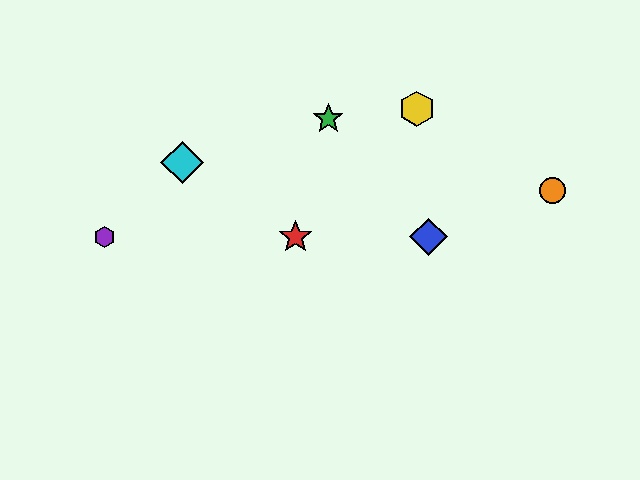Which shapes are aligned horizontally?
The red star, the blue diamond, the purple hexagon are aligned horizontally.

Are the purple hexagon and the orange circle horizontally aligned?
No, the purple hexagon is at y≈237 and the orange circle is at y≈191.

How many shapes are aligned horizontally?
3 shapes (the red star, the blue diamond, the purple hexagon) are aligned horizontally.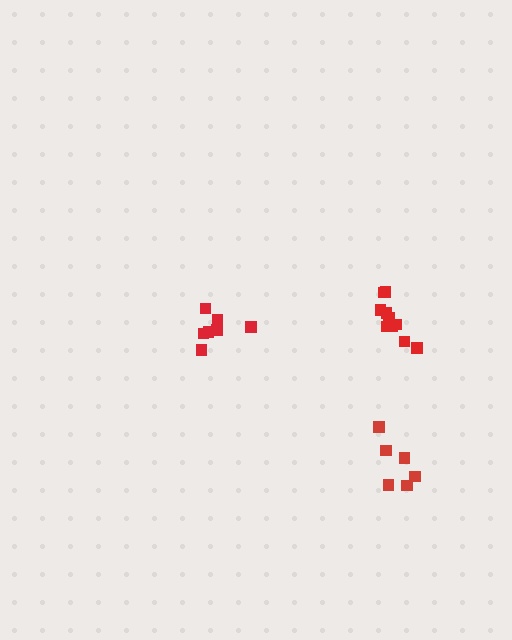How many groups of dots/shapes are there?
There are 3 groups.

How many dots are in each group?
Group 1: 6 dots, Group 2: 10 dots, Group 3: 7 dots (23 total).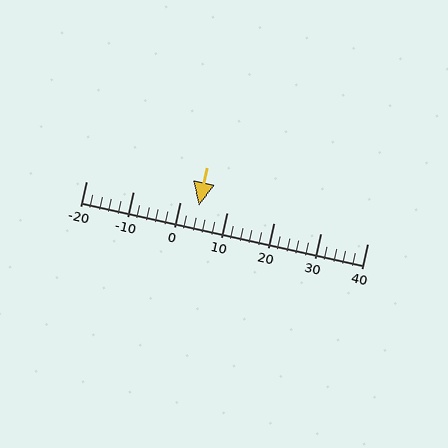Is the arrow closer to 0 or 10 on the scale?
The arrow is closer to 0.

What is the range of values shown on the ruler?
The ruler shows values from -20 to 40.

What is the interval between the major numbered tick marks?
The major tick marks are spaced 10 units apart.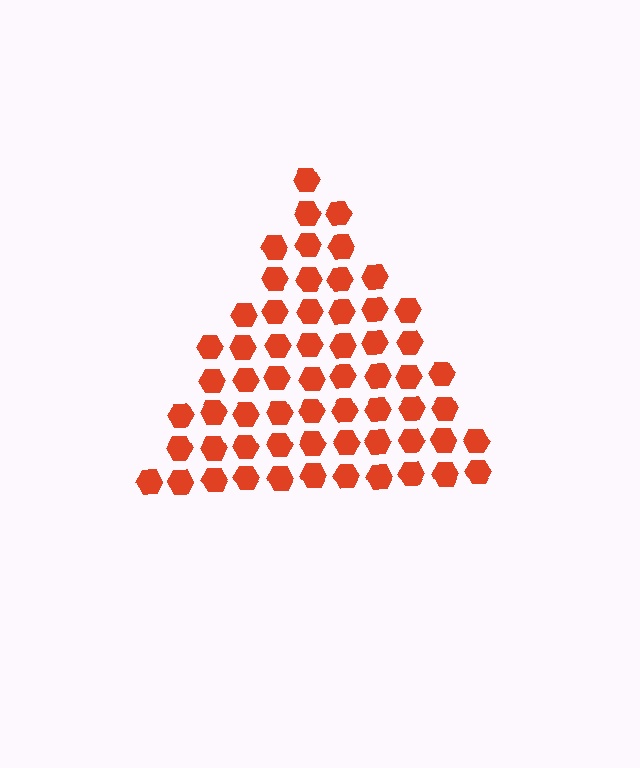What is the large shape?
The large shape is a triangle.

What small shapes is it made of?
It is made of small hexagons.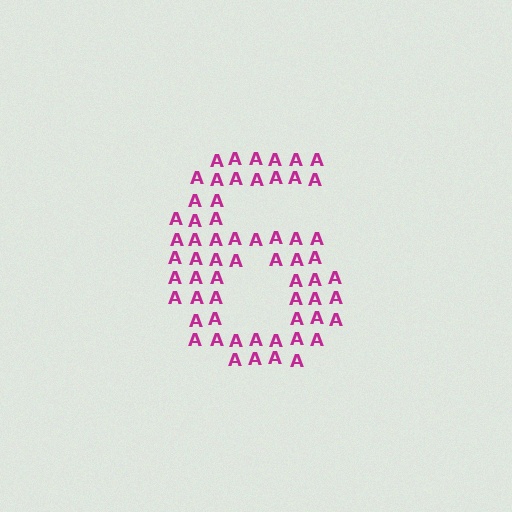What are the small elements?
The small elements are letter A's.